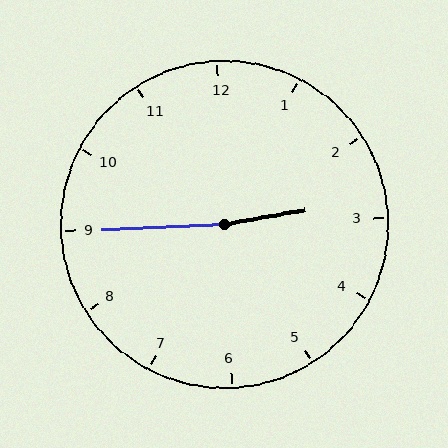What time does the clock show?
2:45.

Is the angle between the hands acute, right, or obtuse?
It is obtuse.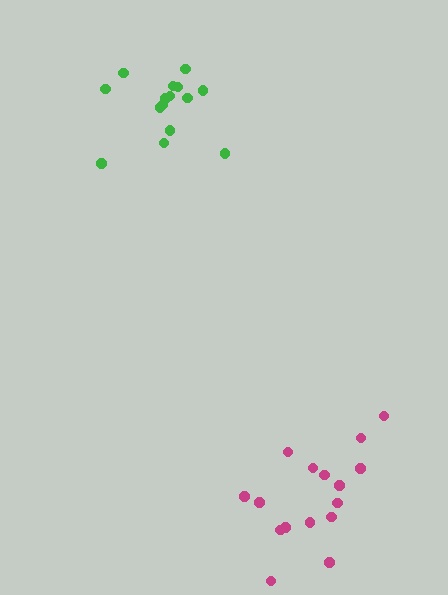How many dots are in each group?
Group 1: 15 dots, Group 2: 16 dots (31 total).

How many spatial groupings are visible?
There are 2 spatial groupings.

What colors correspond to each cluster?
The clusters are colored: green, magenta.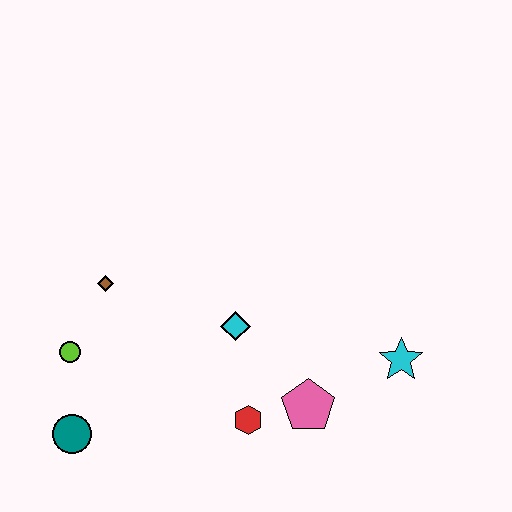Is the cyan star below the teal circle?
No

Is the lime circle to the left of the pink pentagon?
Yes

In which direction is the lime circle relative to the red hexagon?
The lime circle is to the left of the red hexagon.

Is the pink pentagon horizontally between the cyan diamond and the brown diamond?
No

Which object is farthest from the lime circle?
The cyan star is farthest from the lime circle.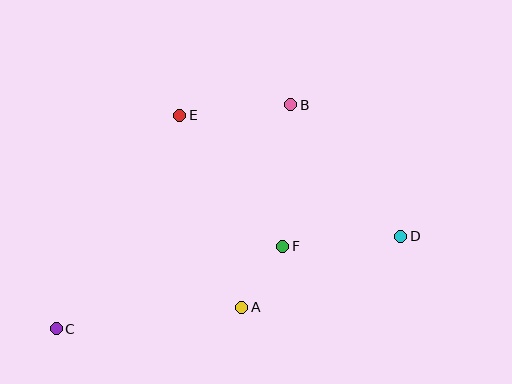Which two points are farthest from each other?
Points C and D are farthest from each other.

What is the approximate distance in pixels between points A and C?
The distance between A and C is approximately 187 pixels.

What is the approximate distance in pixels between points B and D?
The distance between B and D is approximately 171 pixels.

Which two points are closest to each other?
Points A and F are closest to each other.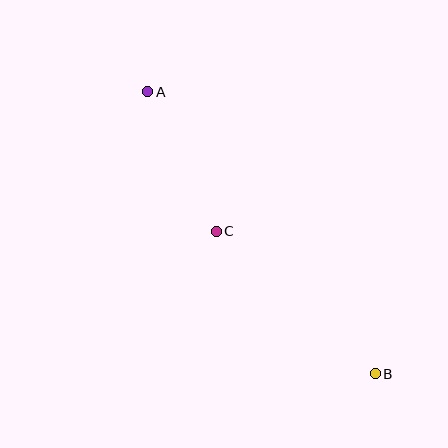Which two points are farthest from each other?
Points A and B are farthest from each other.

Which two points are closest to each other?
Points A and C are closest to each other.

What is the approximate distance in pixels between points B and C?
The distance between B and C is approximately 214 pixels.